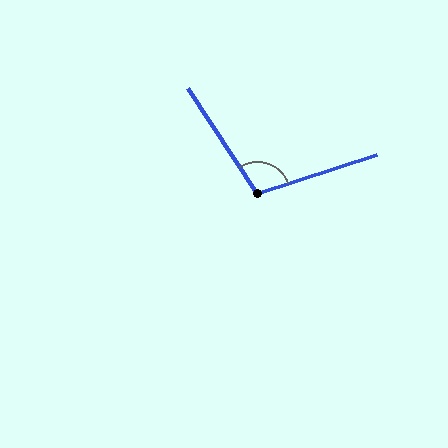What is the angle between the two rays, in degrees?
Approximately 105 degrees.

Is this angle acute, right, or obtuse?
It is obtuse.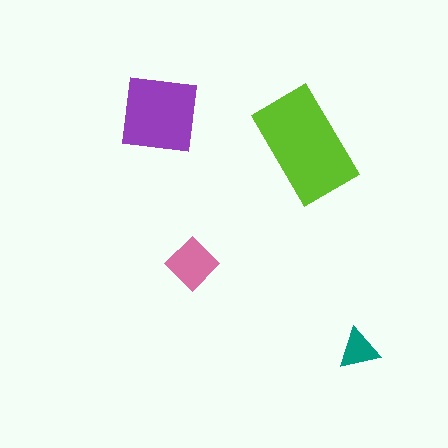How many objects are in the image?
There are 4 objects in the image.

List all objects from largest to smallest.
The lime rectangle, the purple square, the pink diamond, the teal triangle.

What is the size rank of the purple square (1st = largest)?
2nd.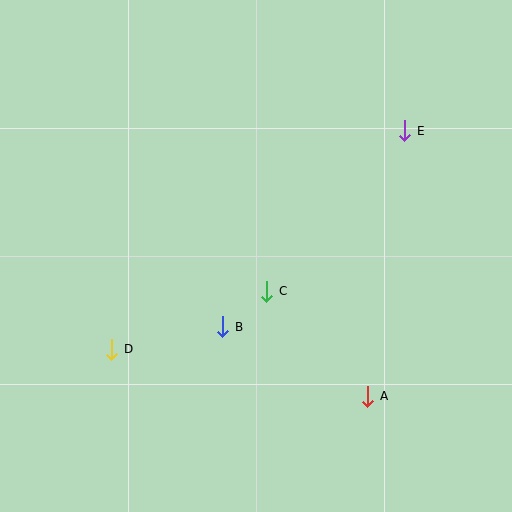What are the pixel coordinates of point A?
Point A is at (368, 396).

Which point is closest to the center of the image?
Point C at (267, 291) is closest to the center.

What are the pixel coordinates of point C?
Point C is at (267, 291).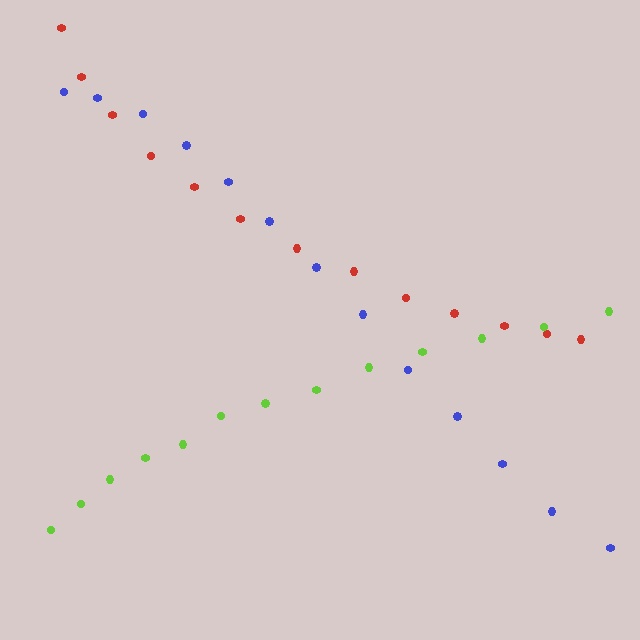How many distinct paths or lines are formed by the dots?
There are 3 distinct paths.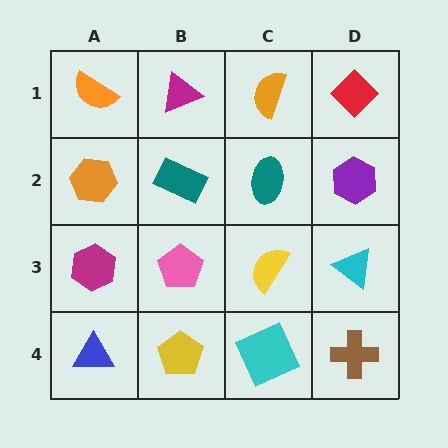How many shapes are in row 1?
4 shapes.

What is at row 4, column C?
A cyan square.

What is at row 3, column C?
A yellow semicircle.